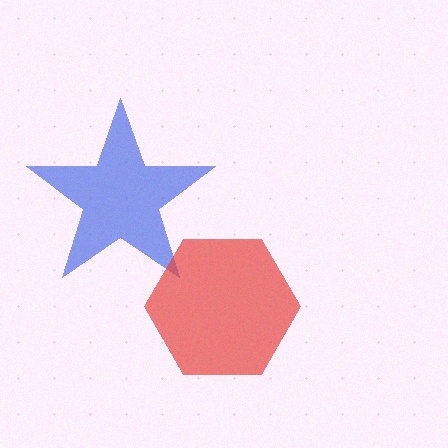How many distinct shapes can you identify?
There are 2 distinct shapes: a blue star, a red hexagon.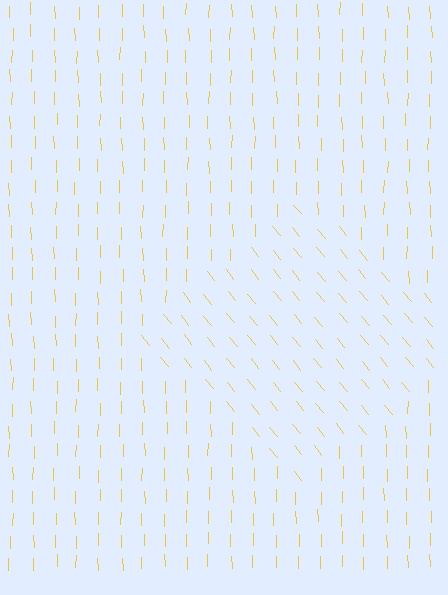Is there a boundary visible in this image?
Yes, there is a texture boundary formed by a change in line orientation.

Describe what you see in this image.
The image is filled with small yellow line segments. A diamond region in the image has lines oriented differently from the surrounding lines, creating a visible texture boundary.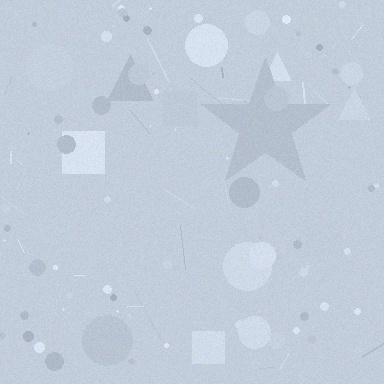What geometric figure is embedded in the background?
A star is embedded in the background.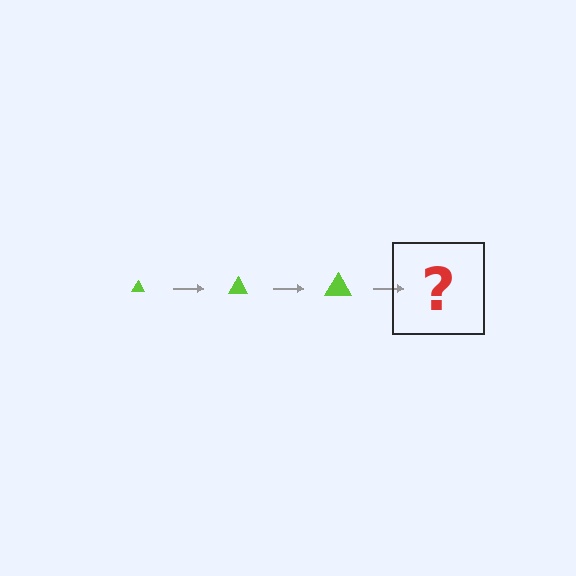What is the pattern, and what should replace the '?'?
The pattern is that the triangle gets progressively larger each step. The '?' should be a lime triangle, larger than the previous one.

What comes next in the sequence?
The next element should be a lime triangle, larger than the previous one.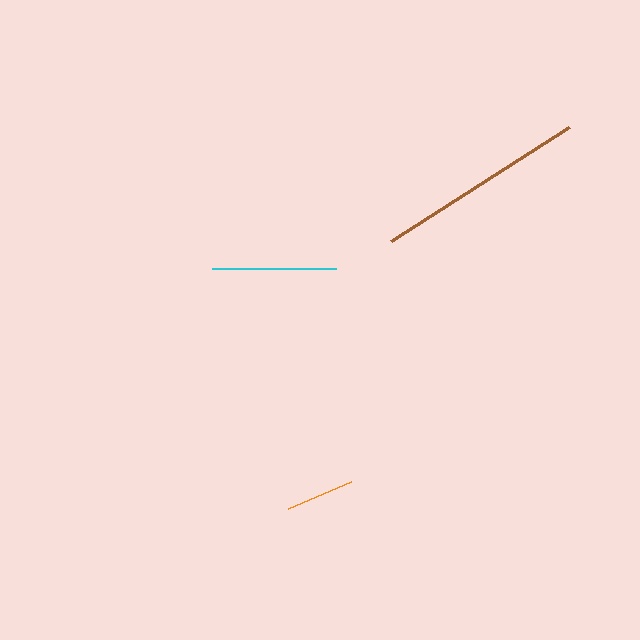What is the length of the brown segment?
The brown segment is approximately 211 pixels long.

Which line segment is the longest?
The brown line is the longest at approximately 211 pixels.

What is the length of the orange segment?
The orange segment is approximately 69 pixels long.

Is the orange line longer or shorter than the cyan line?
The cyan line is longer than the orange line.